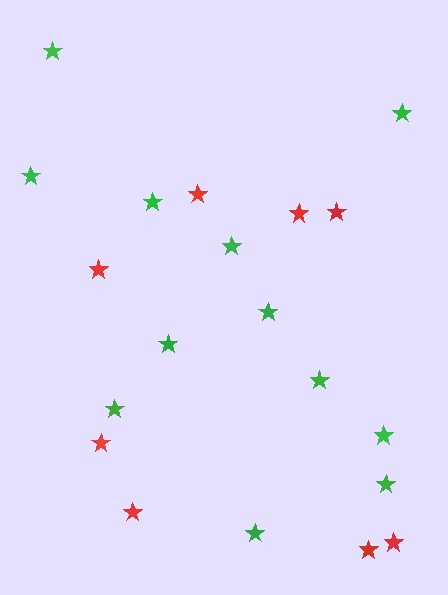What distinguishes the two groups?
There are 2 groups: one group of red stars (8) and one group of green stars (12).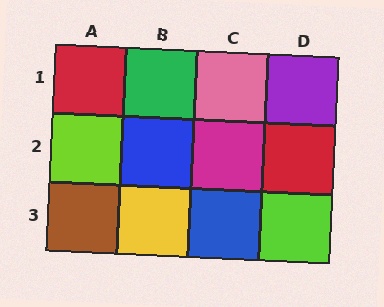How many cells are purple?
1 cell is purple.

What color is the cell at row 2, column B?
Blue.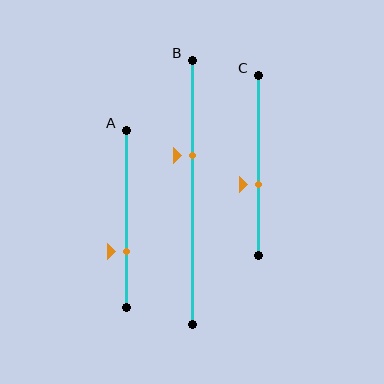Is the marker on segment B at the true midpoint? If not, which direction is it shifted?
No, the marker on segment B is shifted upward by about 14% of the segment length.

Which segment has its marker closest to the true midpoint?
Segment C has its marker closest to the true midpoint.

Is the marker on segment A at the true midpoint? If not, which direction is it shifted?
No, the marker on segment A is shifted downward by about 18% of the segment length.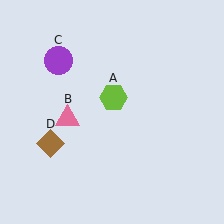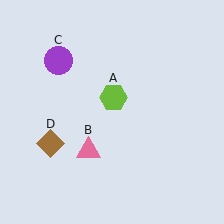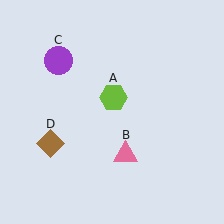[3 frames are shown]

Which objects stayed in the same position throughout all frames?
Lime hexagon (object A) and purple circle (object C) and brown diamond (object D) remained stationary.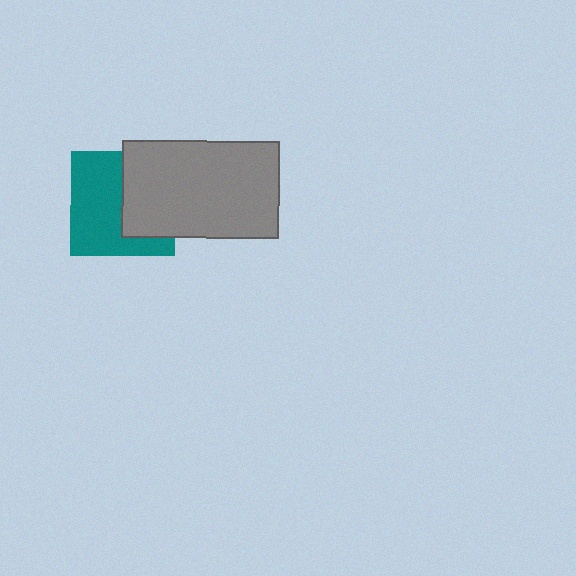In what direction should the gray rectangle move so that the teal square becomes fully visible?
The gray rectangle should move right. That is the shortest direction to clear the overlap and leave the teal square fully visible.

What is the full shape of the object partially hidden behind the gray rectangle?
The partially hidden object is a teal square.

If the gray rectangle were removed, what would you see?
You would see the complete teal square.